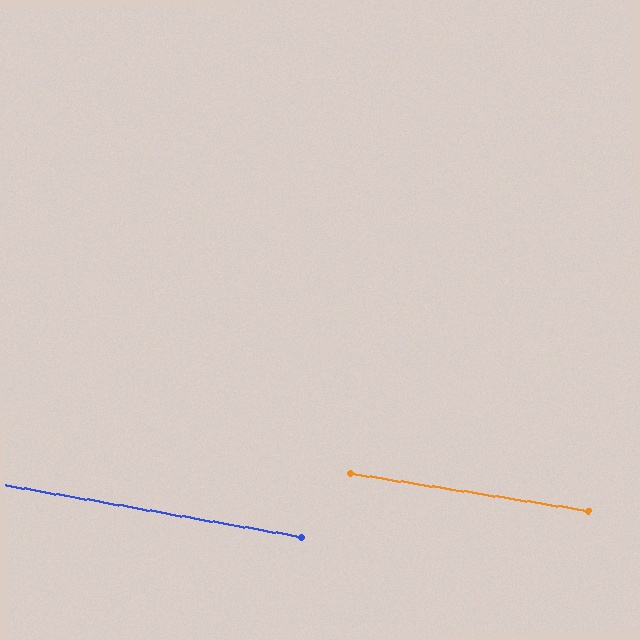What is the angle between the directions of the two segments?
Approximately 1 degree.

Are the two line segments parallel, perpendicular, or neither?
Parallel — their directions differ by only 1.0°.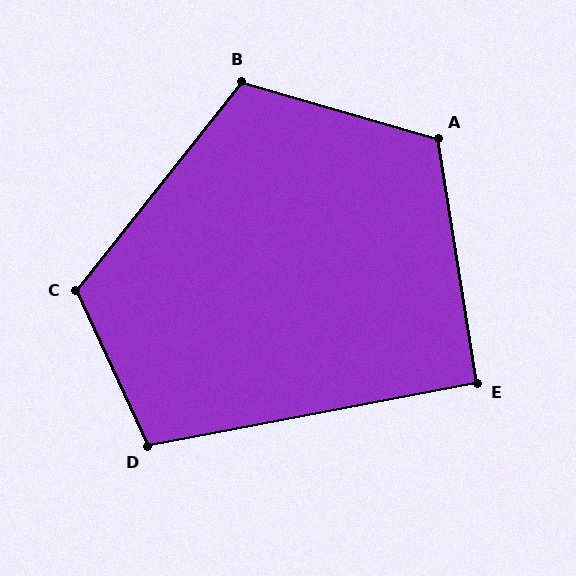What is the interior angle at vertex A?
Approximately 115 degrees (obtuse).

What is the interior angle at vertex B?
Approximately 112 degrees (obtuse).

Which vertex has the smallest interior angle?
E, at approximately 92 degrees.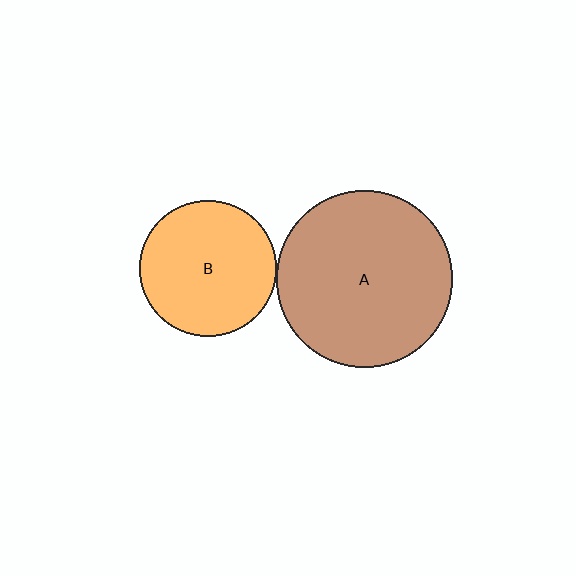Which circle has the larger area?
Circle A (brown).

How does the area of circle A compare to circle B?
Approximately 1.7 times.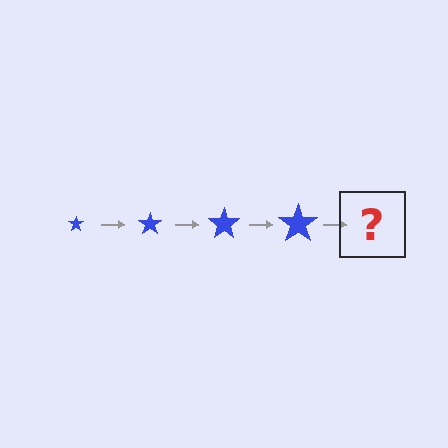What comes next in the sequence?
The next element should be a blue star, larger than the previous one.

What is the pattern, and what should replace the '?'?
The pattern is that the star gets progressively larger each step. The '?' should be a blue star, larger than the previous one.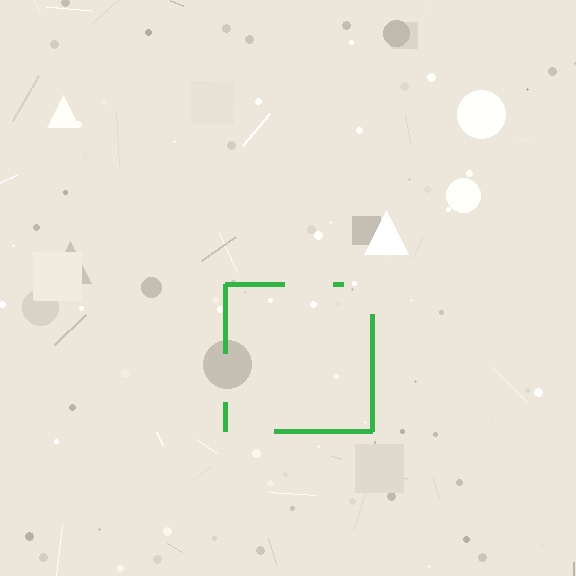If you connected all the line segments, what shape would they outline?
They would outline a square.